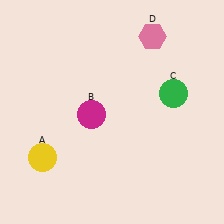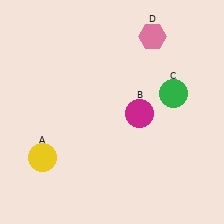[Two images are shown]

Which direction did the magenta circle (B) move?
The magenta circle (B) moved right.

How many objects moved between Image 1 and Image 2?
1 object moved between the two images.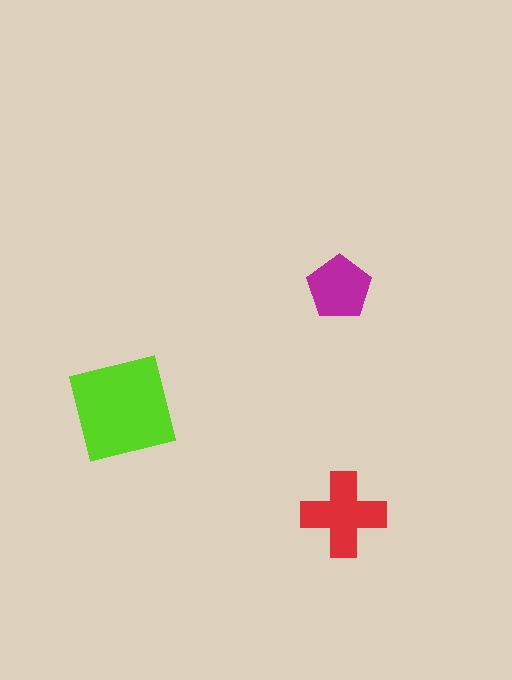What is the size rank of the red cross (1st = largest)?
2nd.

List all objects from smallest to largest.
The magenta pentagon, the red cross, the lime square.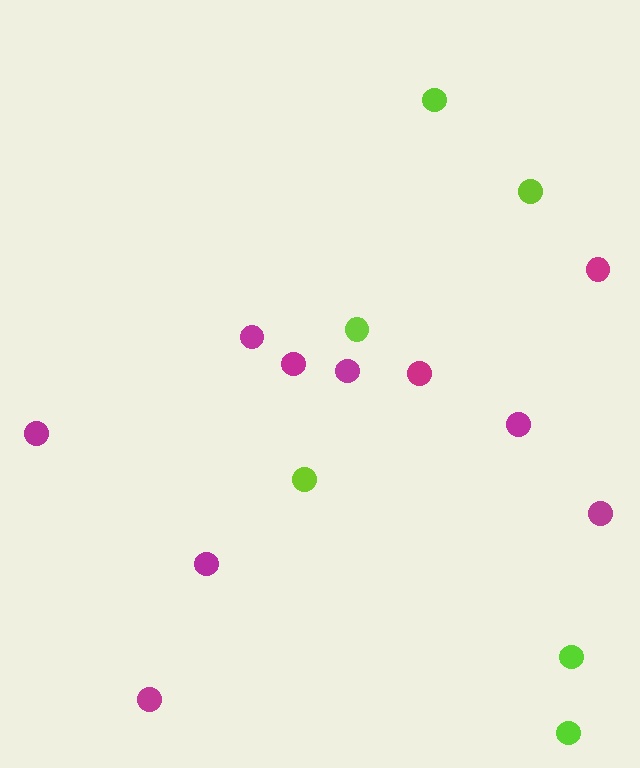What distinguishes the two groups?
There are 2 groups: one group of lime circles (6) and one group of magenta circles (10).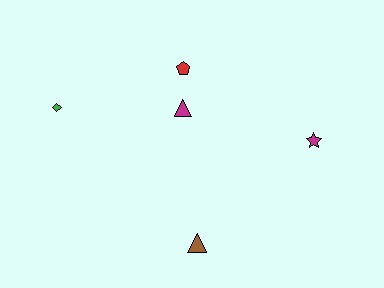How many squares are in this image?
There are no squares.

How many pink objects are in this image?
There are no pink objects.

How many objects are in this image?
There are 5 objects.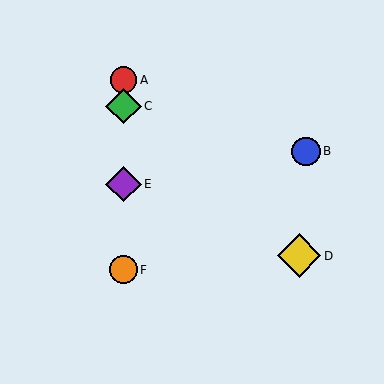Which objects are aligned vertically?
Objects A, C, E, F are aligned vertically.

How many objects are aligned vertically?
4 objects (A, C, E, F) are aligned vertically.